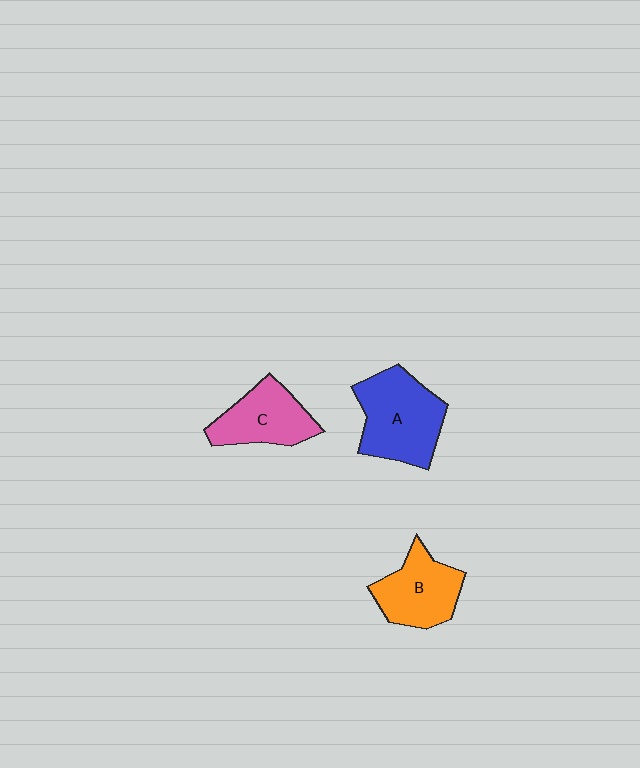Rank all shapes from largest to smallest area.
From largest to smallest: A (blue), B (orange), C (pink).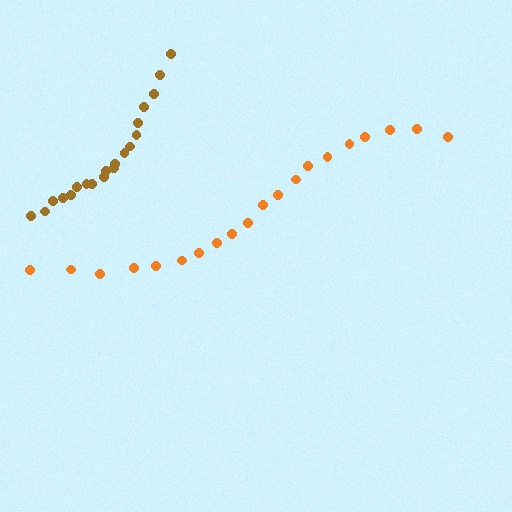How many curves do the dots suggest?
There are 2 distinct paths.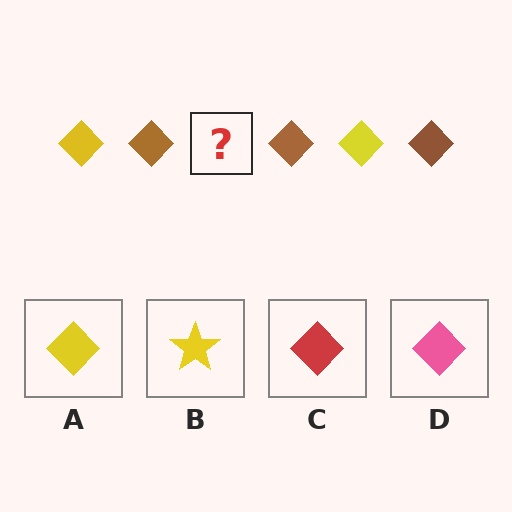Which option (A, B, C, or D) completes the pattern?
A.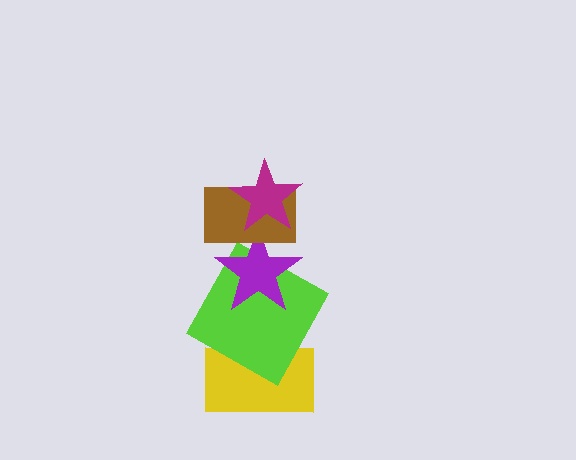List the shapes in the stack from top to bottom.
From top to bottom: the magenta star, the brown rectangle, the purple star, the lime square, the yellow rectangle.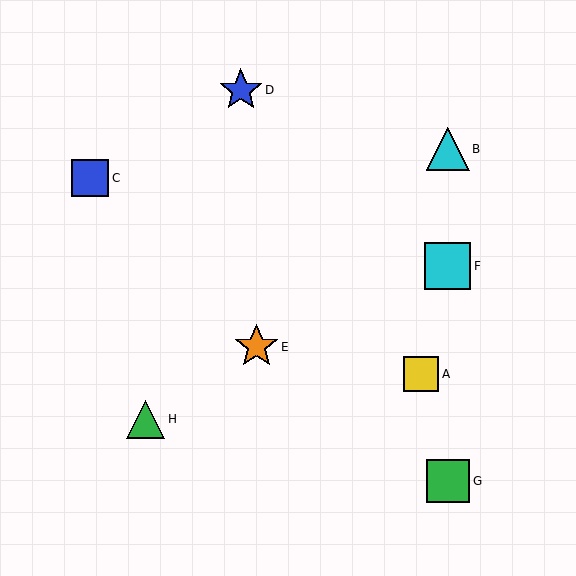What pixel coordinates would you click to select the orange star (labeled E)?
Click at (257, 347) to select the orange star E.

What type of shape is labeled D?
Shape D is a blue star.